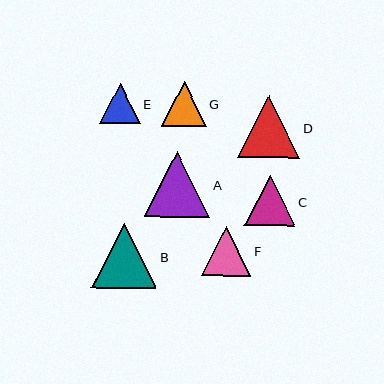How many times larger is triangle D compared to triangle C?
Triangle D is approximately 1.2 times the size of triangle C.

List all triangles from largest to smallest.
From largest to smallest: A, B, D, C, F, G, E.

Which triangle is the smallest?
Triangle E is the smallest with a size of approximately 41 pixels.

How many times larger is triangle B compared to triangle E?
Triangle B is approximately 1.6 times the size of triangle E.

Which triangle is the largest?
Triangle A is the largest with a size of approximately 66 pixels.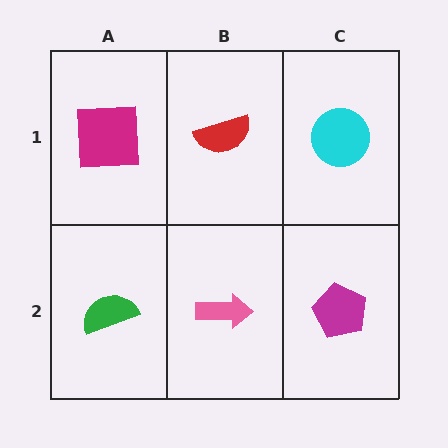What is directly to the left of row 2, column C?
A pink arrow.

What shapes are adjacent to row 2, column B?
A red semicircle (row 1, column B), a green semicircle (row 2, column A), a magenta pentagon (row 2, column C).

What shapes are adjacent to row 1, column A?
A green semicircle (row 2, column A), a red semicircle (row 1, column B).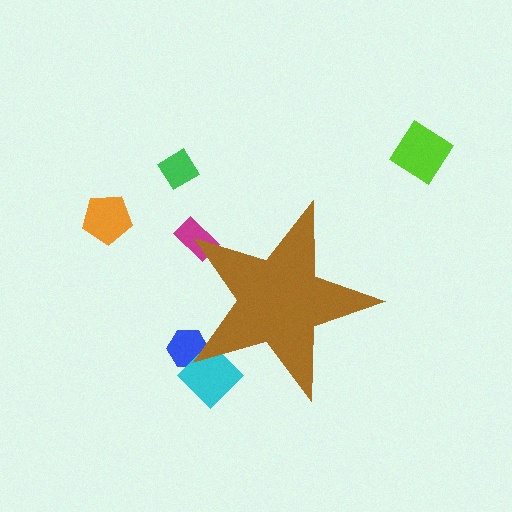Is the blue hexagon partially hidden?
Yes, the blue hexagon is partially hidden behind the brown star.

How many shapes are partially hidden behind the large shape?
3 shapes are partially hidden.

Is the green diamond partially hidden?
No, the green diamond is fully visible.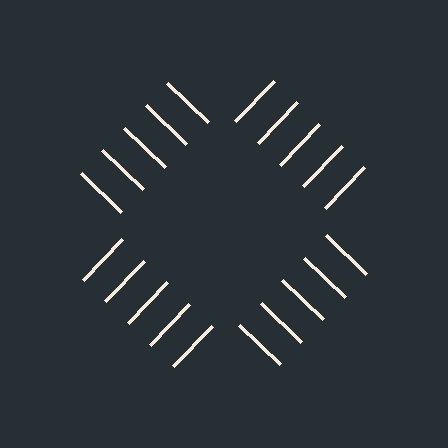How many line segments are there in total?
20 — 5 along each of the 4 edges.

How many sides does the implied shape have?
4 sides — the line-ends trace a square.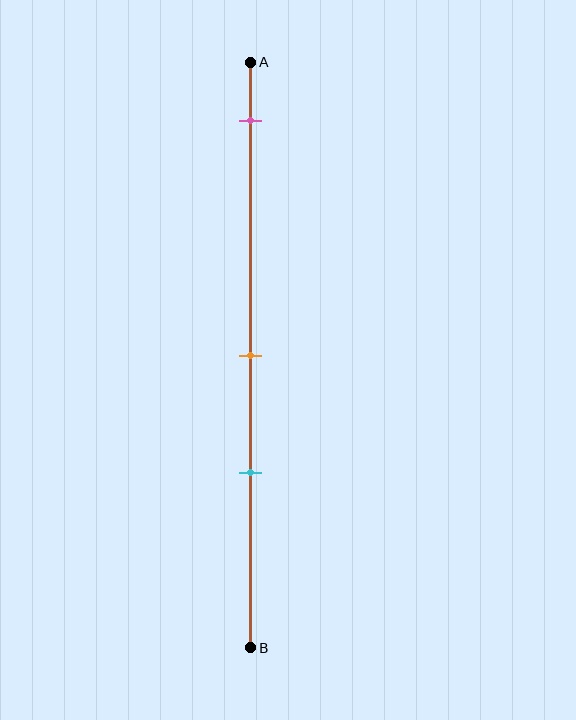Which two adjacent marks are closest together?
The orange and cyan marks are the closest adjacent pair.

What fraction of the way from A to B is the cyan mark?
The cyan mark is approximately 70% (0.7) of the way from A to B.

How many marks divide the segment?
There are 3 marks dividing the segment.